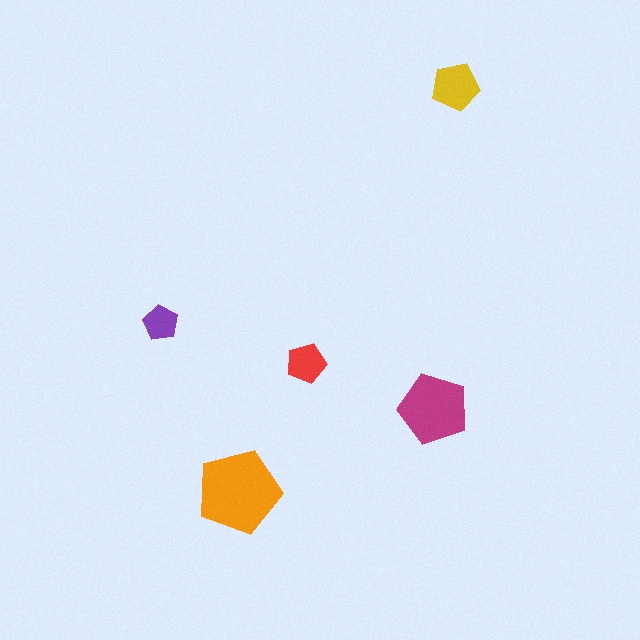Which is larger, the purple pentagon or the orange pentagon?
The orange one.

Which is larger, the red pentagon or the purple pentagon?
The red one.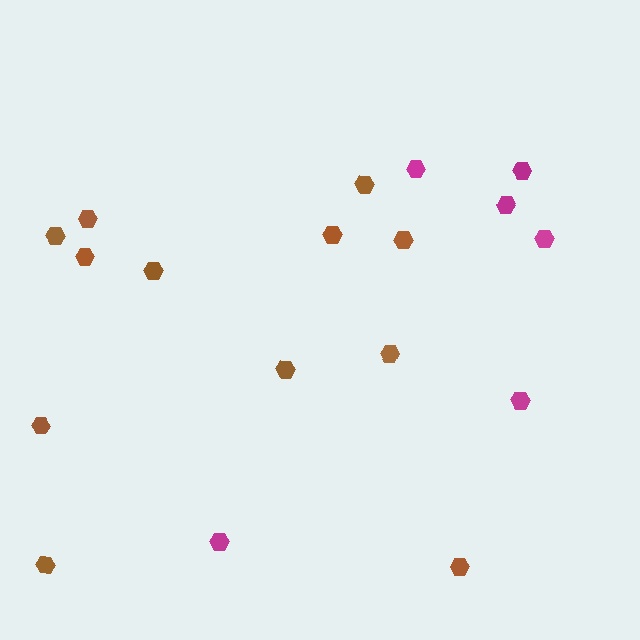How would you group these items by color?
There are 2 groups: one group of magenta hexagons (6) and one group of brown hexagons (12).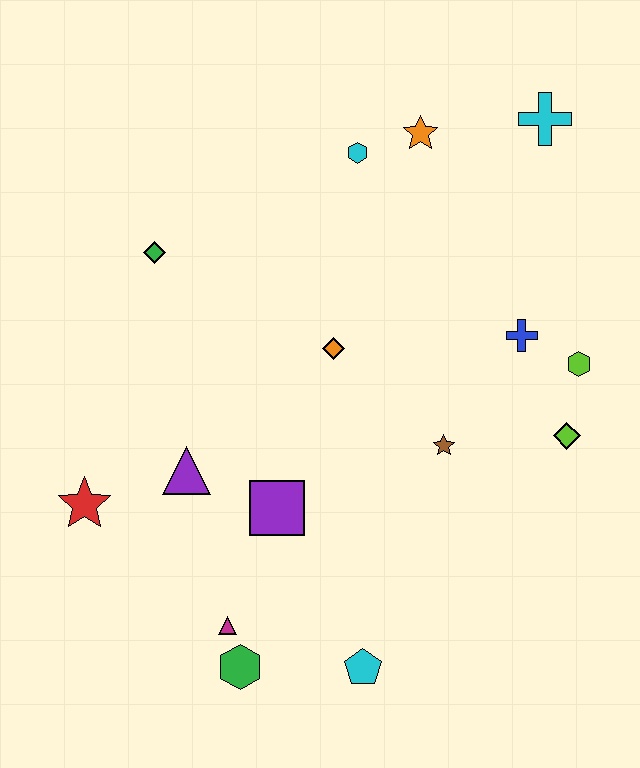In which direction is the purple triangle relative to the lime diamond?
The purple triangle is to the left of the lime diamond.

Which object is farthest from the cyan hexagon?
The green hexagon is farthest from the cyan hexagon.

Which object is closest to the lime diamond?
The lime hexagon is closest to the lime diamond.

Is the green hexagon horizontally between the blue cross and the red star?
Yes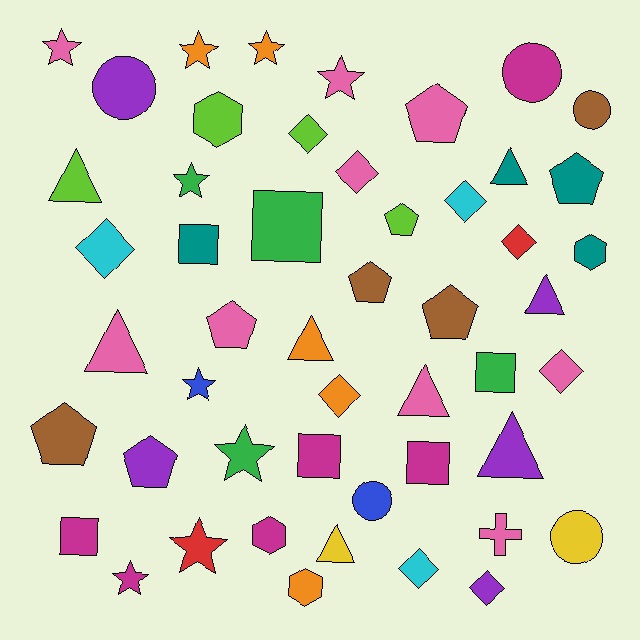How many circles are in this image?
There are 5 circles.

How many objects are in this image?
There are 50 objects.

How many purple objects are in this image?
There are 5 purple objects.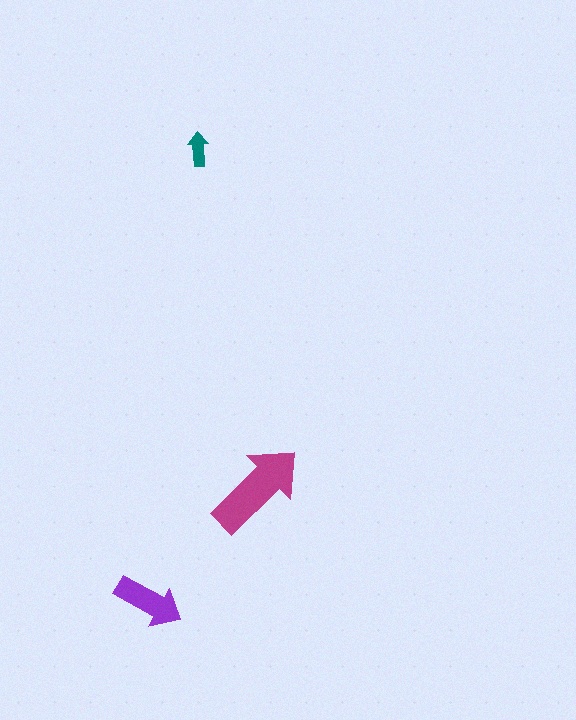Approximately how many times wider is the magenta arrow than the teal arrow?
About 3 times wider.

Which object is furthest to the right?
The magenta arrow is rightmost.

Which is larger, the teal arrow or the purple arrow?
The purple one.